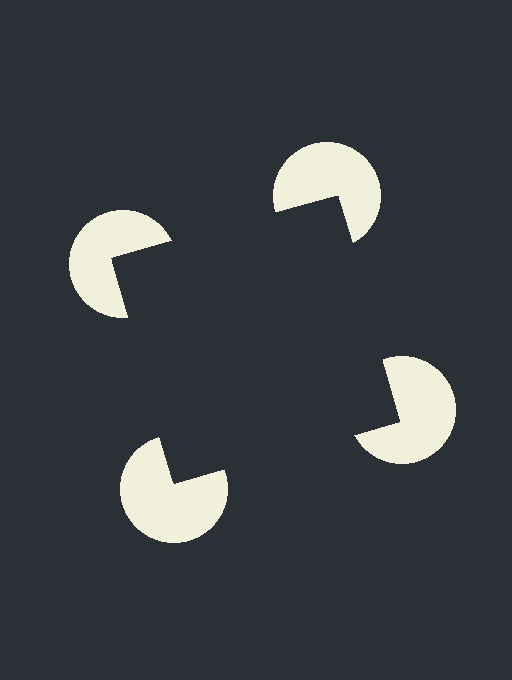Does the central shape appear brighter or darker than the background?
It typically appears slightly darker than the background, even though no actual brightness change is drawn.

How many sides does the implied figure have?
4 sides.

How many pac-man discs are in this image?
There are 4 — one at each vertex of the illusory square.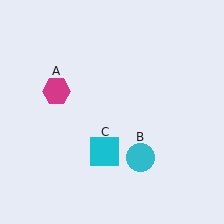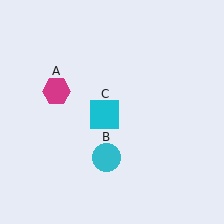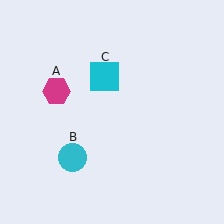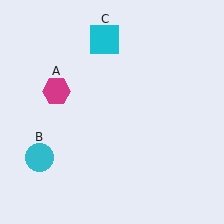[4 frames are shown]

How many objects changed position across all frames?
2 objects changed position: cyan circle (object B), cyan square (object C).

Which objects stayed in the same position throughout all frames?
Magenta hexagon (object A) remained stationary.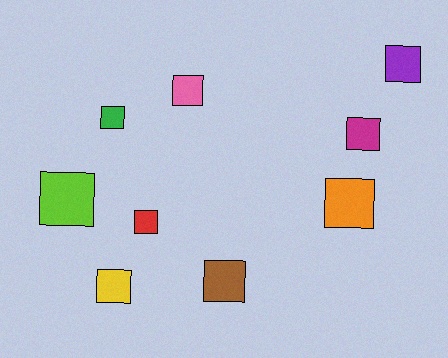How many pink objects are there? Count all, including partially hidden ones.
There is 1 pink object.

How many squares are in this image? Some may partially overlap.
There are 9 squares.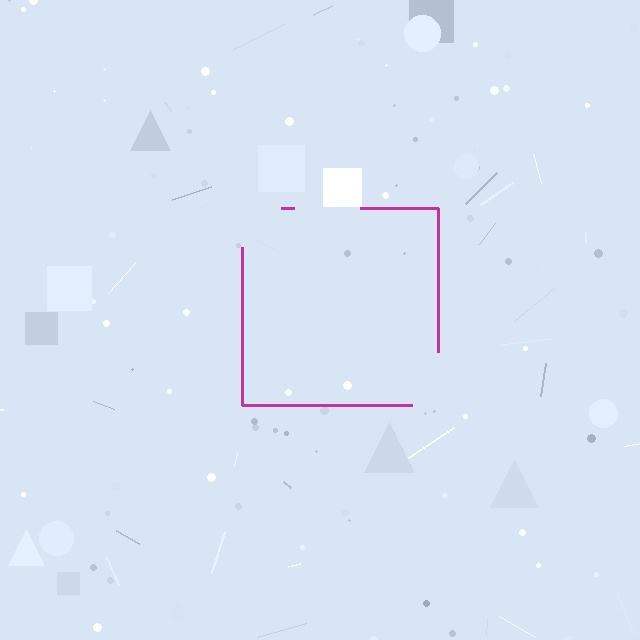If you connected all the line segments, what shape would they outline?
They would outline a square.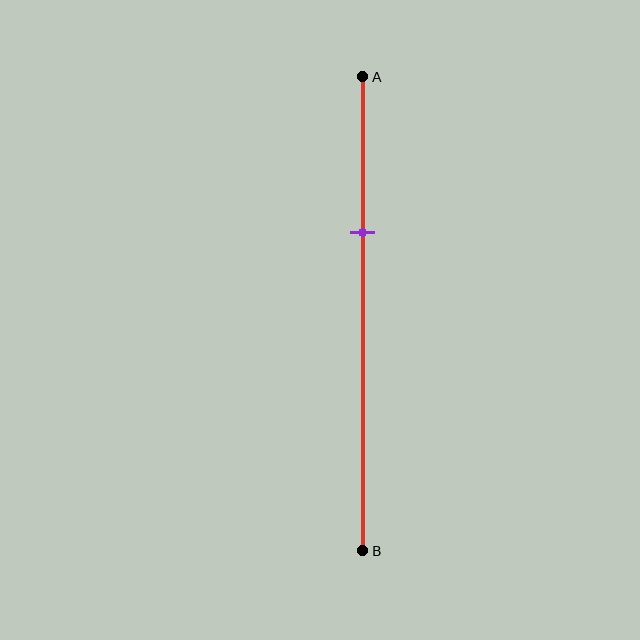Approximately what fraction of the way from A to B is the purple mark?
The purple mark is approximately 35% of the way from A to B.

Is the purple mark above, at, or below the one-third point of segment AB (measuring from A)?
The purple mark is approximately at the one-third point of segment AB.